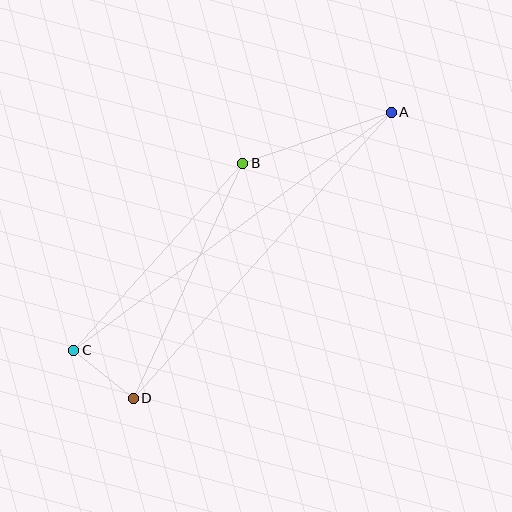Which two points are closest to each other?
Points C and D are closest to each other.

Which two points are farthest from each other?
Points A and C are farthest from each other.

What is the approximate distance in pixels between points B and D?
The distance between B and D is approximately 259 pixels.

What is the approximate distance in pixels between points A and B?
The distance between A and B is approximately 157 pixels.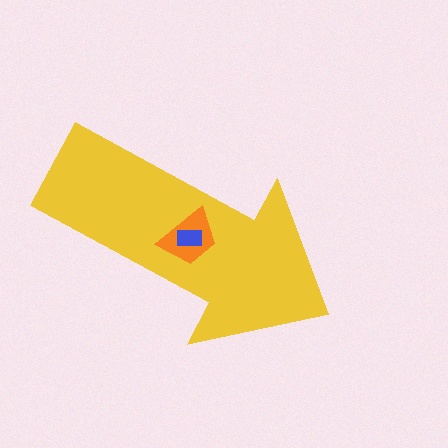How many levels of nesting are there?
3.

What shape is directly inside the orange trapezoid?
The blue rectangle.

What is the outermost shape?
The yellow arrow.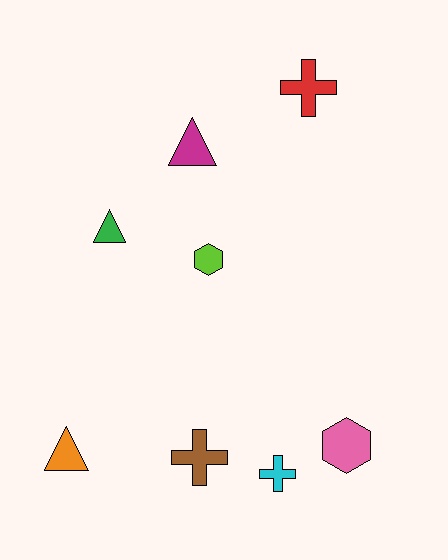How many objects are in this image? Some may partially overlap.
There are 8 objects.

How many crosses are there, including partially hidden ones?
There are 3 crosses.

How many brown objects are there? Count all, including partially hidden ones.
There is 1 brown object.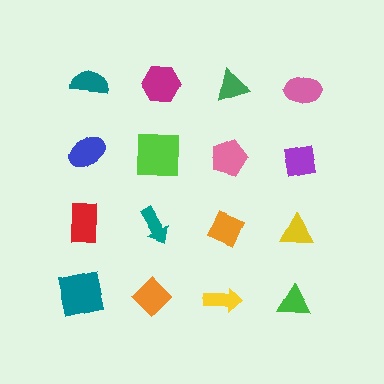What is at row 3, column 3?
An orange diamond.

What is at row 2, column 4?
A purple square.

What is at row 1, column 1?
A teal semicircle.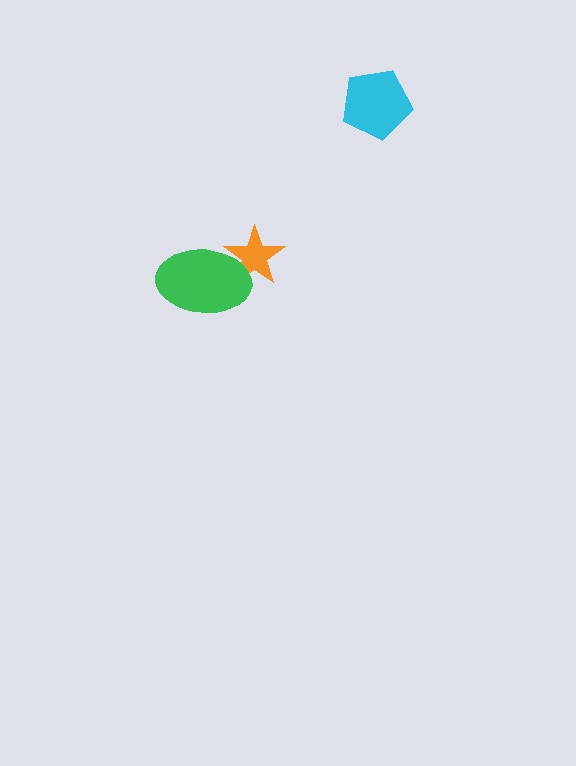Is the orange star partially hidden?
Yes, it is partially covered by another shape.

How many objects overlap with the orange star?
1 object overlaps with the orange star.